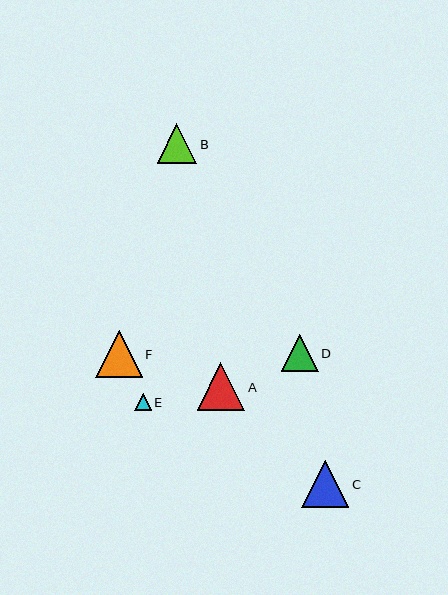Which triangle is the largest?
Triangle A is the largest with a size of approximately 47 pixels.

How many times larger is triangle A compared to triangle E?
Triangle A is approximately 2.8 times the size of triangle E.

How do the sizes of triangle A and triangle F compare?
Triangle A and triangle F are approximately the same size.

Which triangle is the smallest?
Triangle E is the smallest with a size of approximately 17 pixels.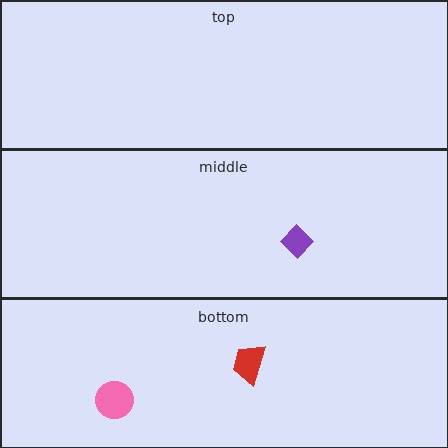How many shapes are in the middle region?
1.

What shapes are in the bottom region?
The red trapezoid, the pink circle.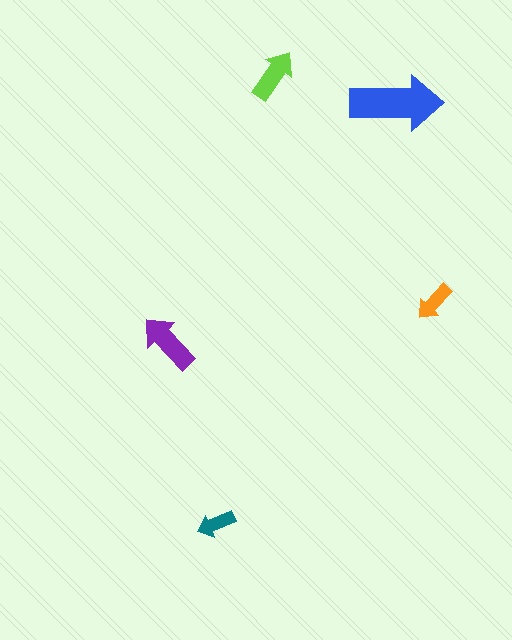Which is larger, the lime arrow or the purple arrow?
The purple one.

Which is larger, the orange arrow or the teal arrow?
The orange one.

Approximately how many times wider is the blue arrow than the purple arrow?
About 1.5 times wider.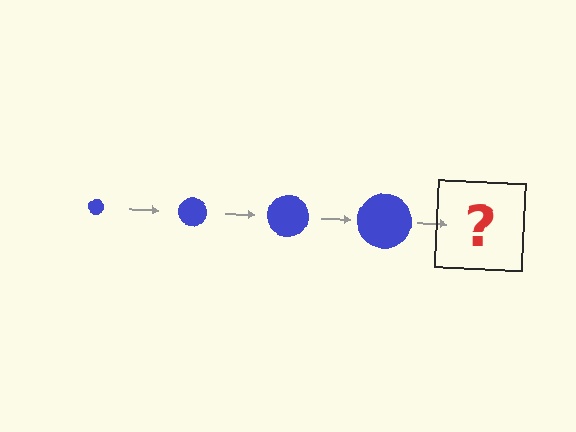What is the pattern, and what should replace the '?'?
The pattern is that the circle gets progressively larger each step. The '?' should be a blue circle, larger than the previous one.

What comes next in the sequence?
The next element should be a blue circle, larger than the previous one.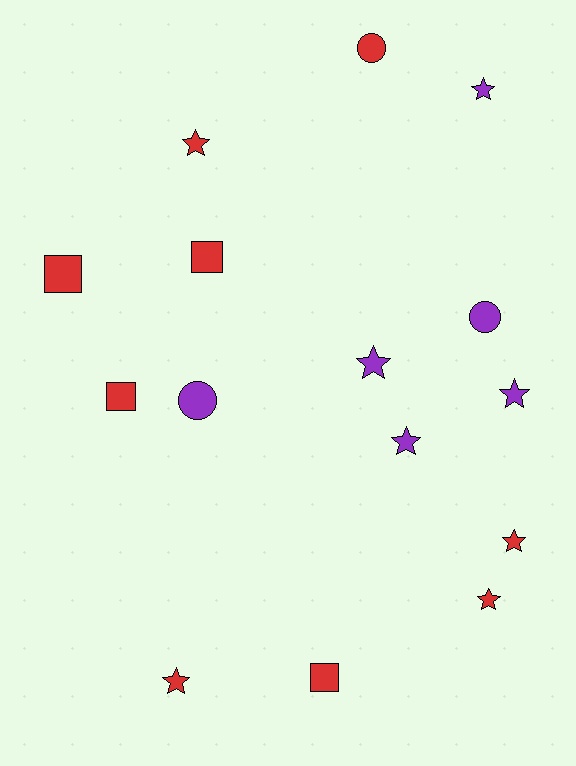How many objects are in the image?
There are 15 objects.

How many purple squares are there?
There are no purple squares.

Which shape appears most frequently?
Star, with 8 objects.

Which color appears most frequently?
Red, with 9 objects.